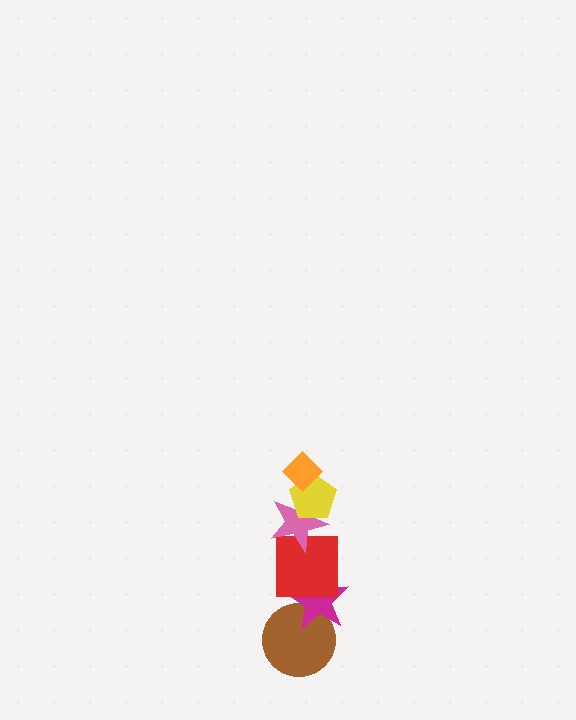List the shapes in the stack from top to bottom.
From top to bottom: the orange diamond, the yellow pentagon, the pink star, the red square, the magenta star, the brown circle.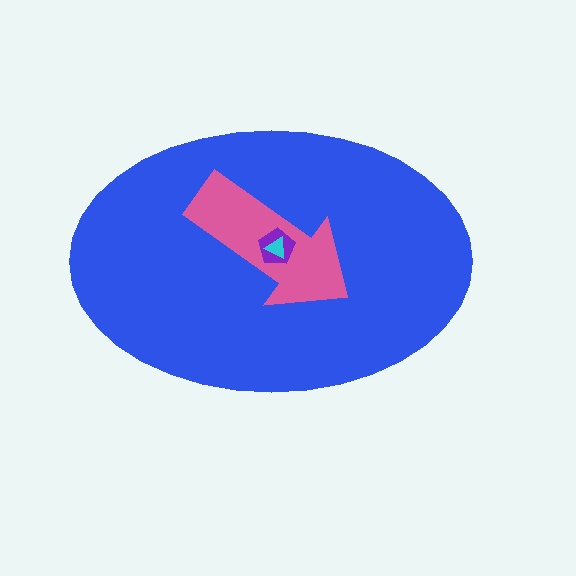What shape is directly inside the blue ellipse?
The pink arrow.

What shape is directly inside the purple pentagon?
The cyan triangle.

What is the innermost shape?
The cyan triangle.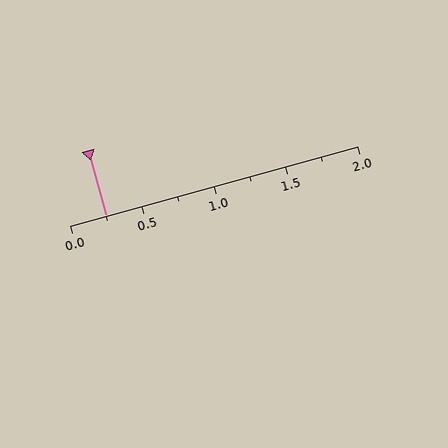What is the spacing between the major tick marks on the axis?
The major ticks are spaced 0.5 apart.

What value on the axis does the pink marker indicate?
The marker indicates approximately 0.25.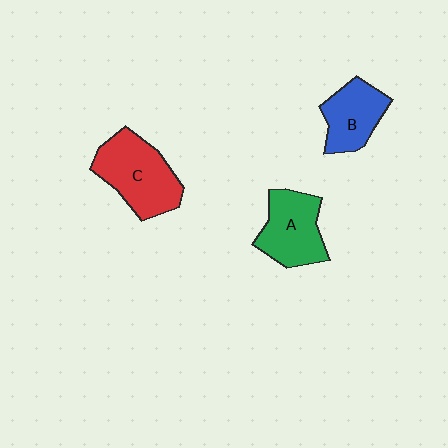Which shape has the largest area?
Shape C (red).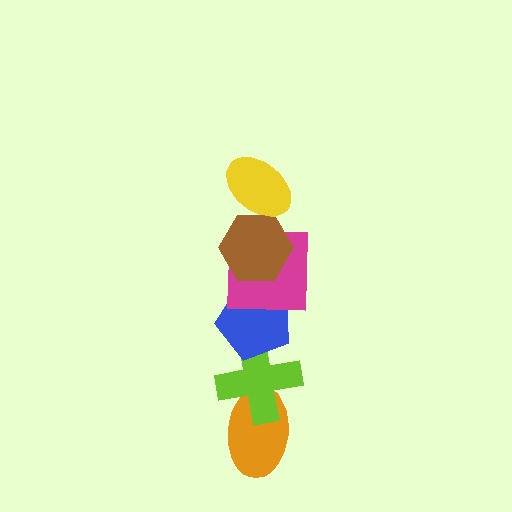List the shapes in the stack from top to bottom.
From top to bottom: the yellow ellipse, the brown hexagon, the magenta square, the blue pentagon, the lime cross, the orange ellipse.